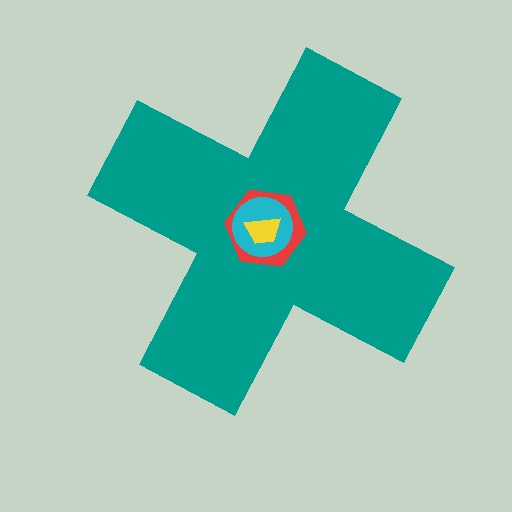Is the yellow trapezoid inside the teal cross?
Yes.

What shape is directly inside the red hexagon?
The cyan circle.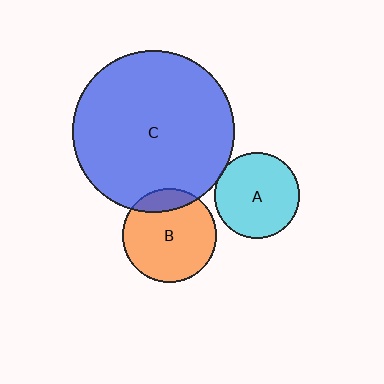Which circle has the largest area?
Circle C (blue).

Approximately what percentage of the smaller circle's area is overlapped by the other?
Approximately 5%.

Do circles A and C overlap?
Yes.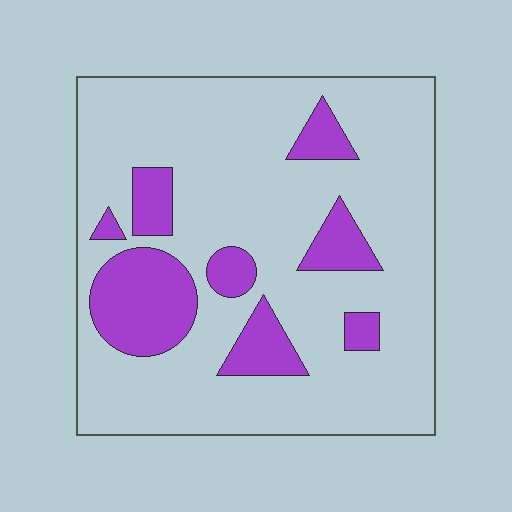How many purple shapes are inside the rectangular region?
8.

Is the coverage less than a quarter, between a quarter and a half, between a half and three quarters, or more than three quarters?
Less than a quarter.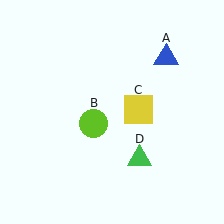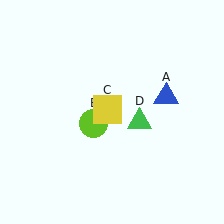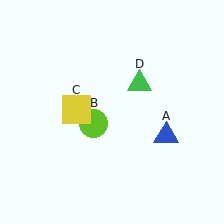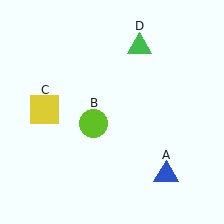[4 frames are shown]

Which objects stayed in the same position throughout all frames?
Lime circle (object B) remained stationary.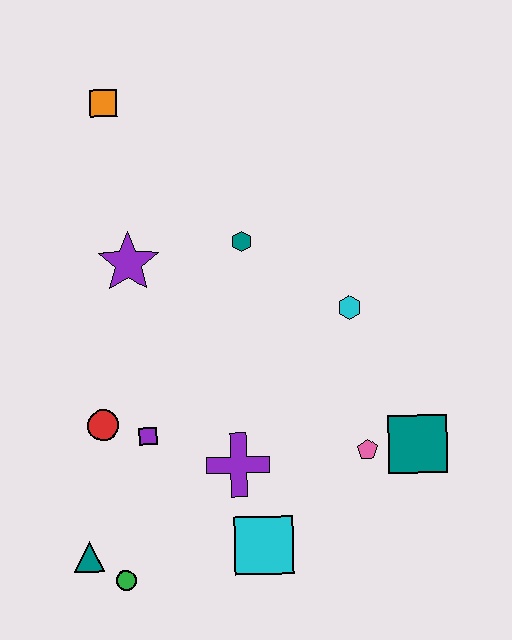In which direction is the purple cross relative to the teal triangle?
The purple cross is to the right of the teal triangle.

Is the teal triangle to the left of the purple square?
Yes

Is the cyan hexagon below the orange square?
Yes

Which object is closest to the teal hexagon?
The purple star is closest to the teal hexagon.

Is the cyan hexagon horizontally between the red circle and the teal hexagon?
No